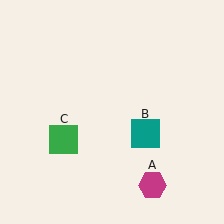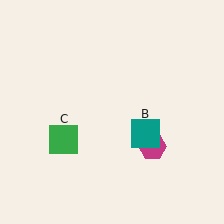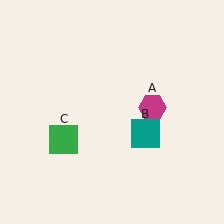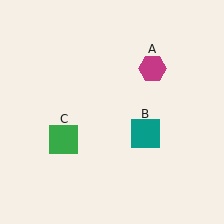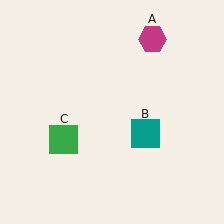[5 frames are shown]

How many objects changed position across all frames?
1 object changed position: magenta hexagon (object A).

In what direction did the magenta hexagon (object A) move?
The magenta hexagon (object A) moved up.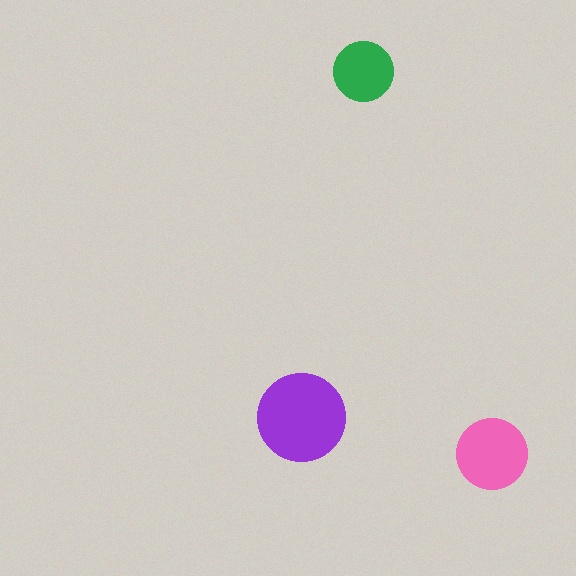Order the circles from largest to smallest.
the purple one, the pink one, the green one.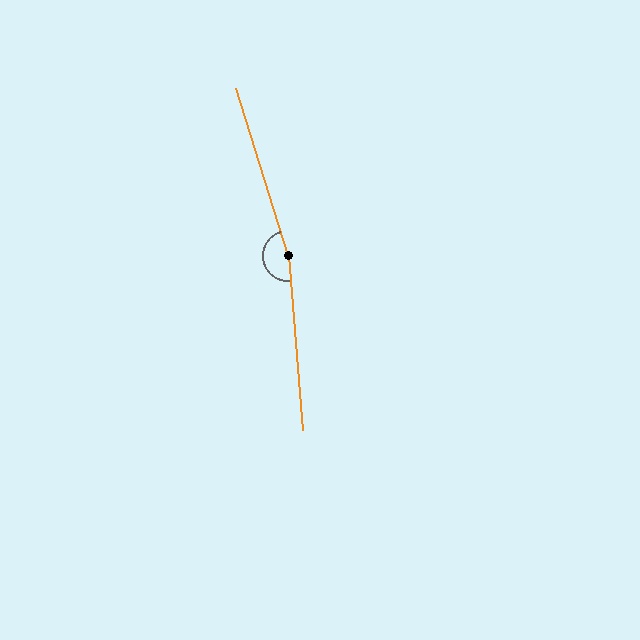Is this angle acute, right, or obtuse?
It is obtuse.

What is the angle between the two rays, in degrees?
Approximately 168 degrees.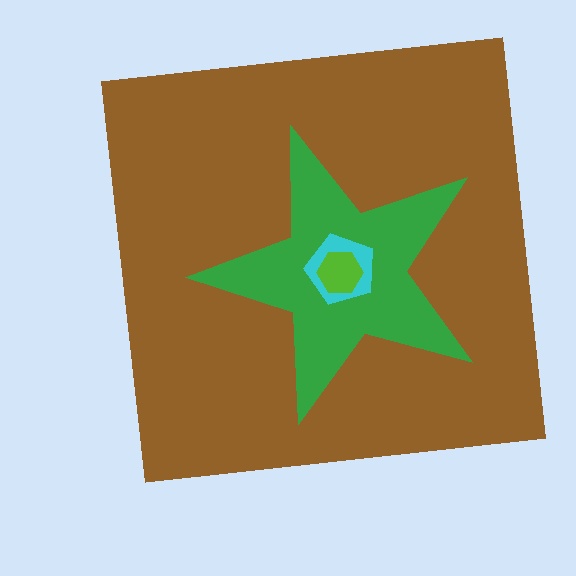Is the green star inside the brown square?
Yes.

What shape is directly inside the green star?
The cyan pentagon.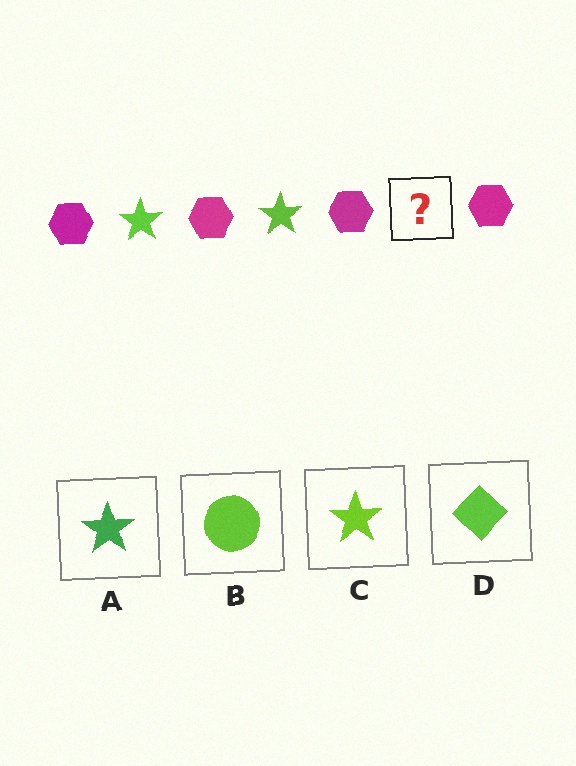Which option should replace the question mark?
Option C.